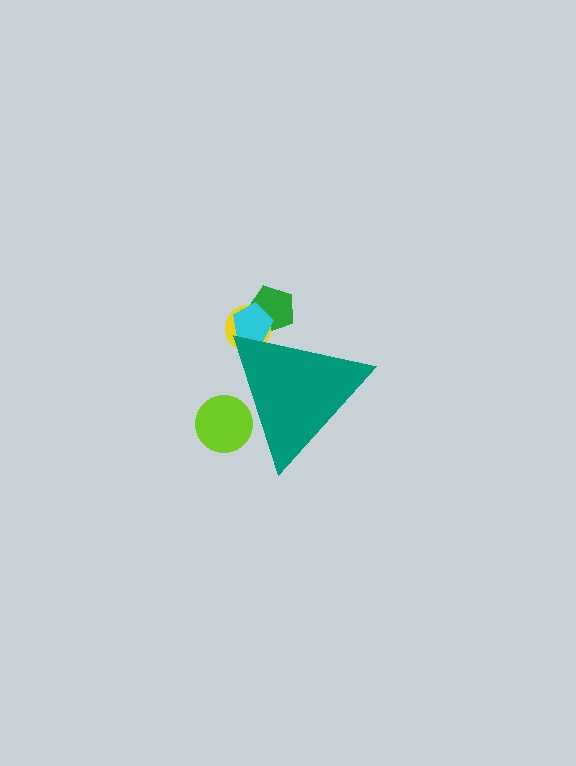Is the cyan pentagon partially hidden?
Yes, the cyan pentagon is partially hidden behind the teal triangle.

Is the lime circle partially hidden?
Yes, the lime circle is partially hidden behind the teal triangle.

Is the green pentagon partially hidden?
Yes, the green pentagon is partially hidden behind the teal triangle.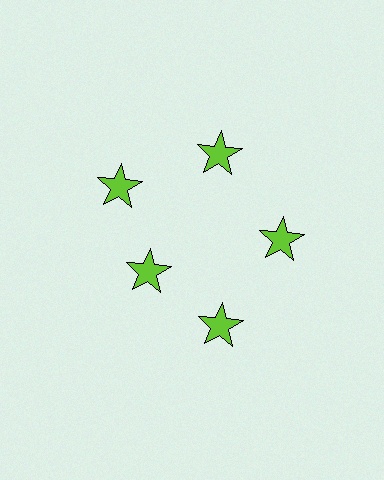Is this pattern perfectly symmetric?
No. The 5 lime stars are arranged in a ring, but one element near the 8 o'clock position is pulled inward toward the center, breaking the 5-fold rotational symmetry.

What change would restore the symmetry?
The symmetry would be restored by moving it outward, back onto the ring so that all 5 stars sit at equal angles and equal distance from the center.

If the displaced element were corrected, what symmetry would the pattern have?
It would have 5-fold rotational symmetry — the pattern would map onto itself every 72 degrees.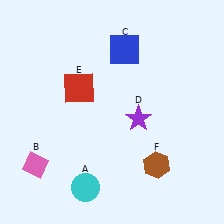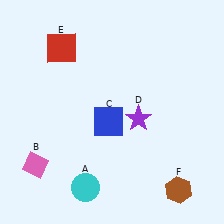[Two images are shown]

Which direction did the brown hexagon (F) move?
The brown hexagon (F) moved down.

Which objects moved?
The objects that moved are: the blue square (C), the red square (E), the brown hexagon (F).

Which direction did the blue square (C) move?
The blue square (C) moved down.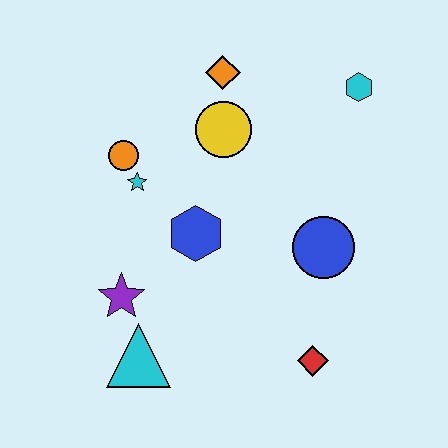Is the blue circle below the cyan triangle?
No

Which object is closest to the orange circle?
The cyan star is closest to the orange circle.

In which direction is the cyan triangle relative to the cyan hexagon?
The cyan triangle is below the cyan hexagon.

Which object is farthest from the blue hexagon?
The cyan hexagon is farthest from the blue hexagon.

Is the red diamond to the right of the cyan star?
Yes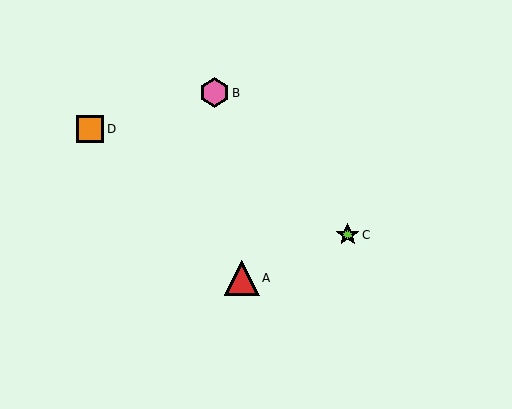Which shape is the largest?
The red triangle (labeled A) is the largest.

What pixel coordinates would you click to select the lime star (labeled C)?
Click at (348, 235) to select the lime star C.